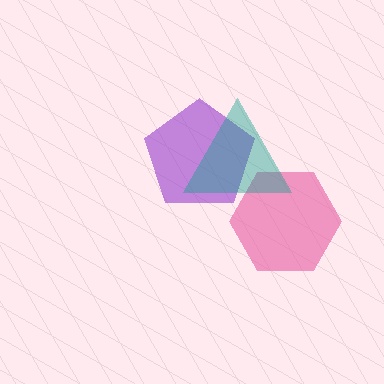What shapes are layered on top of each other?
The layered shapes are: a purple pentagon, a pink hexagon, a teal triangle.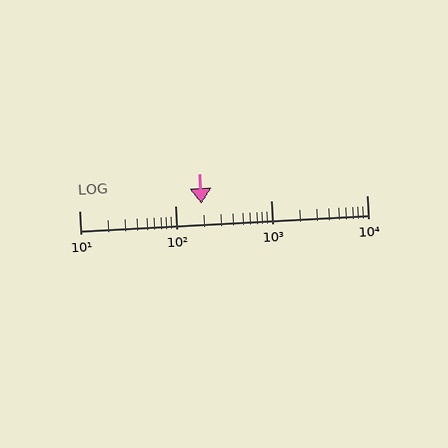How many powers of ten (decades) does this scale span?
The scale spans 3 decades, from 10 to 10000.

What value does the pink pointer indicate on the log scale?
The pointer indicates approximately 190.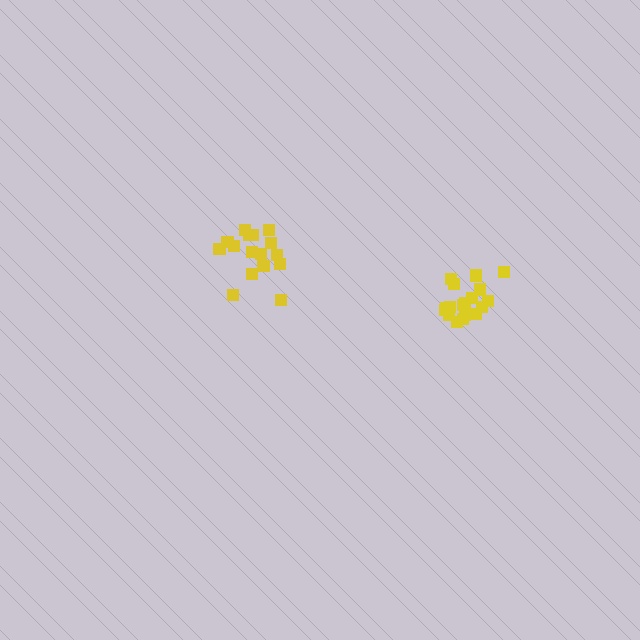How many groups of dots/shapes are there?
There are 2 groups.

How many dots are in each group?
Group 1: 19 dots, Group 2: 16 dots (35 total).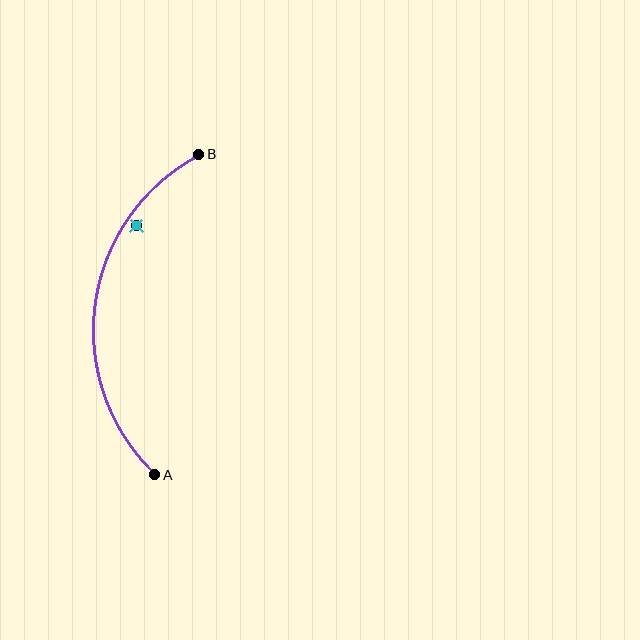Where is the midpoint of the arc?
The arc midpoint is the point on the curve farthest from the straight line joining A and B. It sits to the left of that line.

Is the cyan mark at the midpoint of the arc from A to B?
No — the cyan mark does not lie on the arc at all. It sits slightly inside the curve.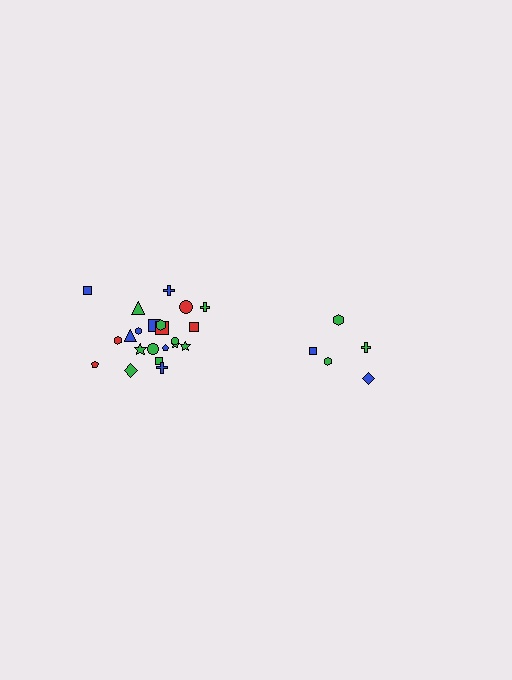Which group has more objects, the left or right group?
The left group.